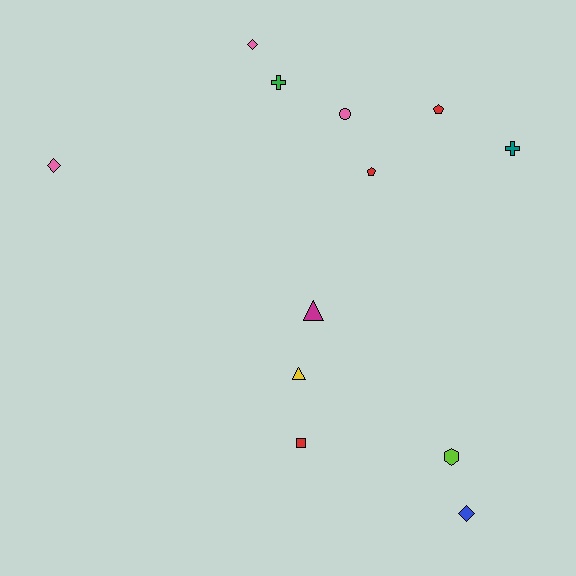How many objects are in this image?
There are 12 objects.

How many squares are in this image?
There is 1 square.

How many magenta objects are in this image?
There is 1 magenta object.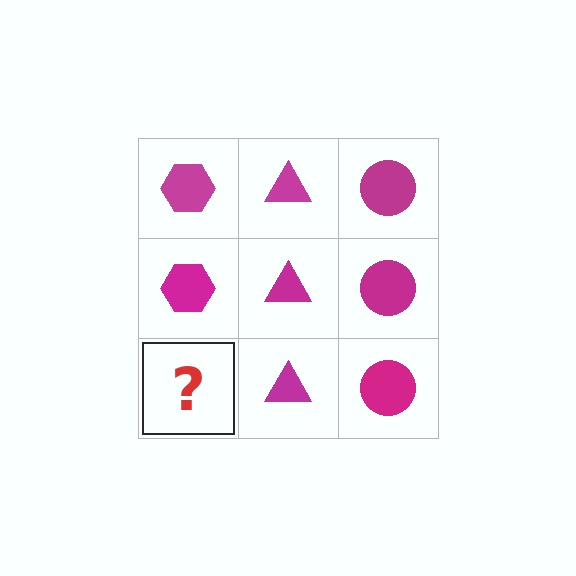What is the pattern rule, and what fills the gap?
The rule is that each column has a consistent shape. The gap should be filled with a magenta hexagon.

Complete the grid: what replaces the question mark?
The question mark should be replaced with a magenta hexagon.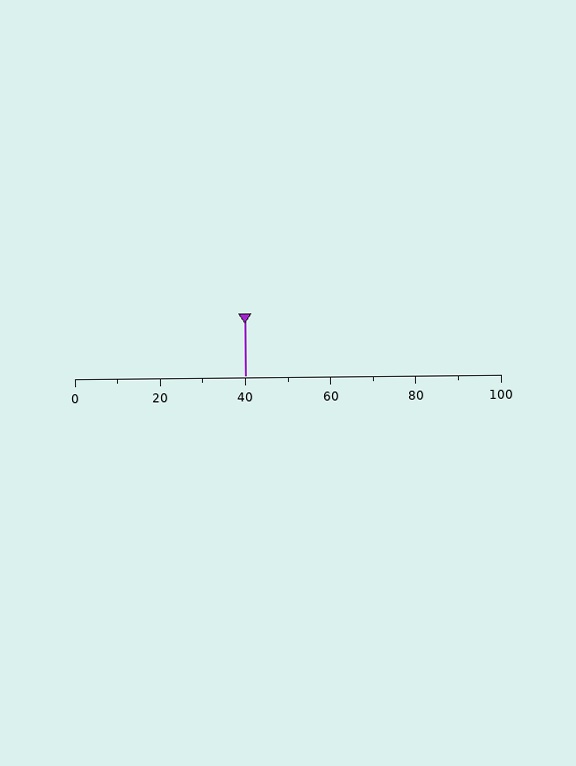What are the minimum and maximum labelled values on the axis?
The axis runs from 0 to 100.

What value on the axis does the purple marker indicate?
The marker indicates approximately 40.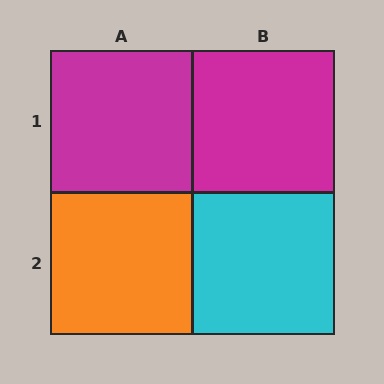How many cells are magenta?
2 cells are magenta.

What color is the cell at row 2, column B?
Cyan.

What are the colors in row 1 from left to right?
Magenta, magenta.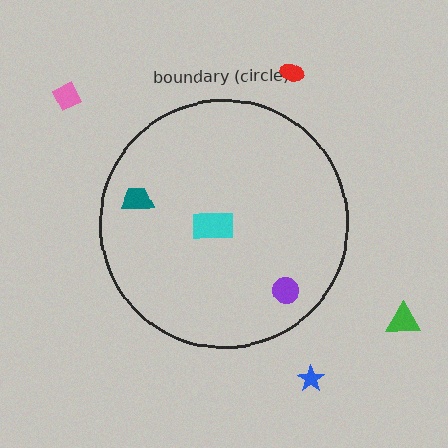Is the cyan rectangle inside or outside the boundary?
Inside.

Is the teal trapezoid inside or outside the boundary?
Inside.